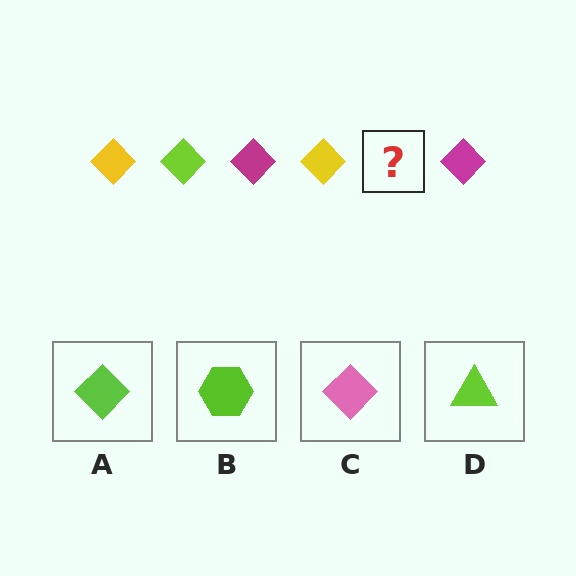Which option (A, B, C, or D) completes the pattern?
A.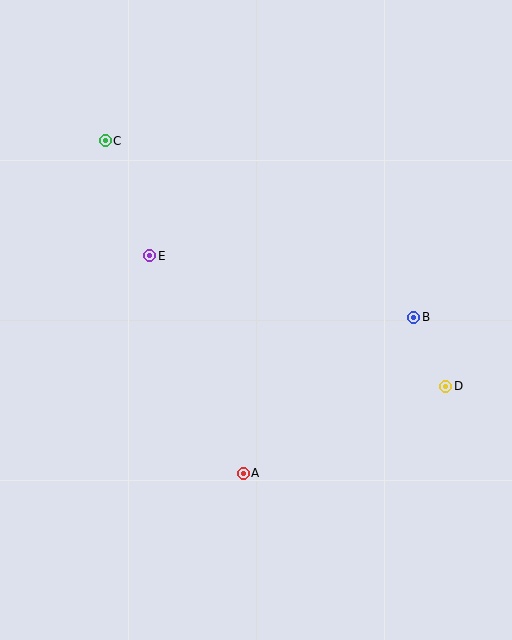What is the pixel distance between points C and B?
The distance between C and B is 356 pixels.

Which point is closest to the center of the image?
Point E at (150, 256) is closest to the center.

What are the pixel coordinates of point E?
Point E is at (150, 256).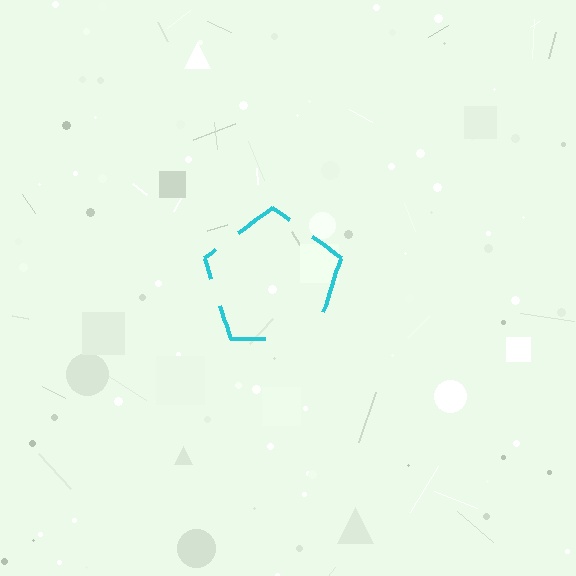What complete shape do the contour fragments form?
The contour fragments form a pentagon.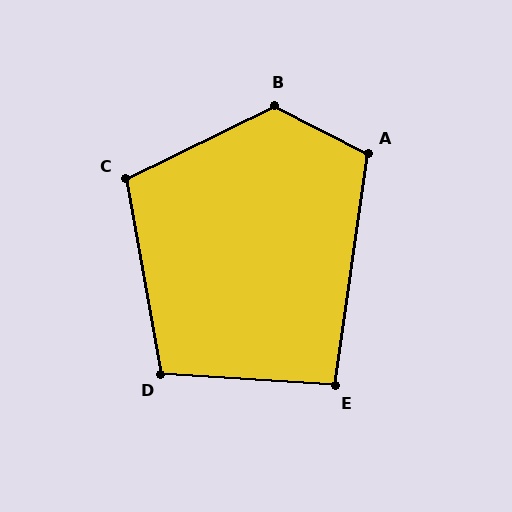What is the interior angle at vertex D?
Approximately 104 degrees (obtuse).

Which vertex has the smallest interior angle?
E, at approximately 94 degrees.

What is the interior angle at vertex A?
Approximately 109 degrees (obtuse).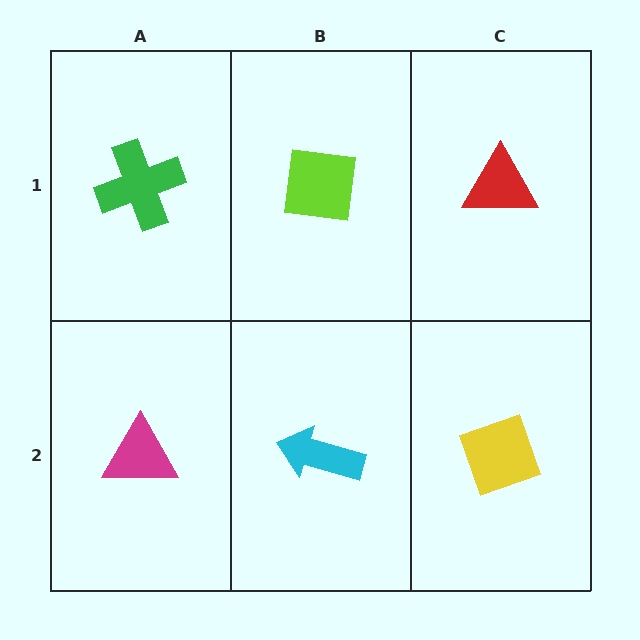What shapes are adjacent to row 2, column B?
A lime square (row 1, column B), a magenta triangle (row 2, column A), a yellow diamond (row 2, column C).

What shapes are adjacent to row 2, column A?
A green cross (row 1, column A), a cyan arrow (row 2, column B).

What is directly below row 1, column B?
A cyan arrow.